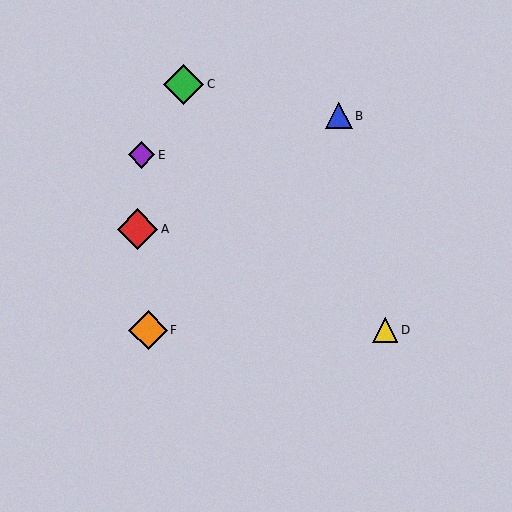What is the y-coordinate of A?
Object A is at y≈229.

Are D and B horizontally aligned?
No, D is at y≈330 and B is at y≈116.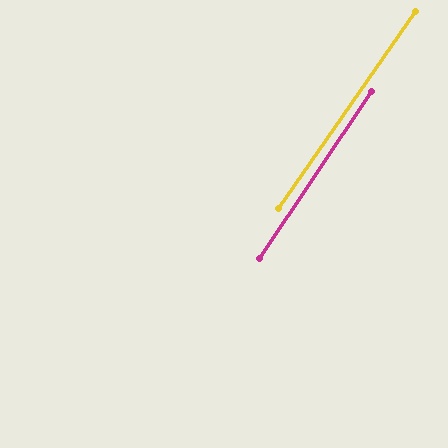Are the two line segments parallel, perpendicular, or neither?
Parallel — their directions differ by only 0.9°.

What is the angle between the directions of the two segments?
Approximately 1 degree.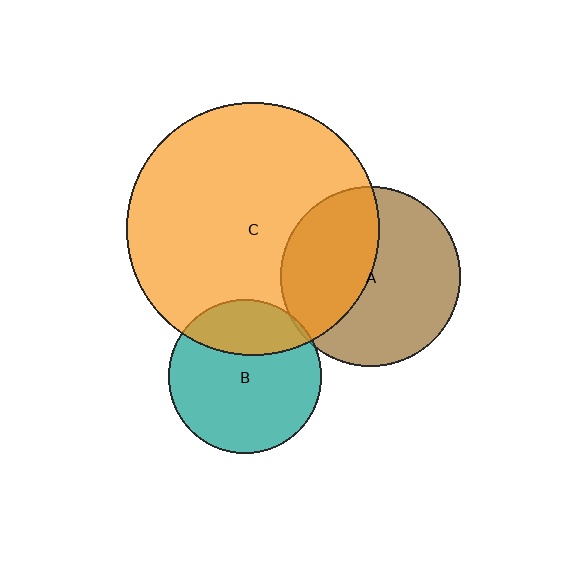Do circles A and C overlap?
Yes.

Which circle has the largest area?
Circle C (orange).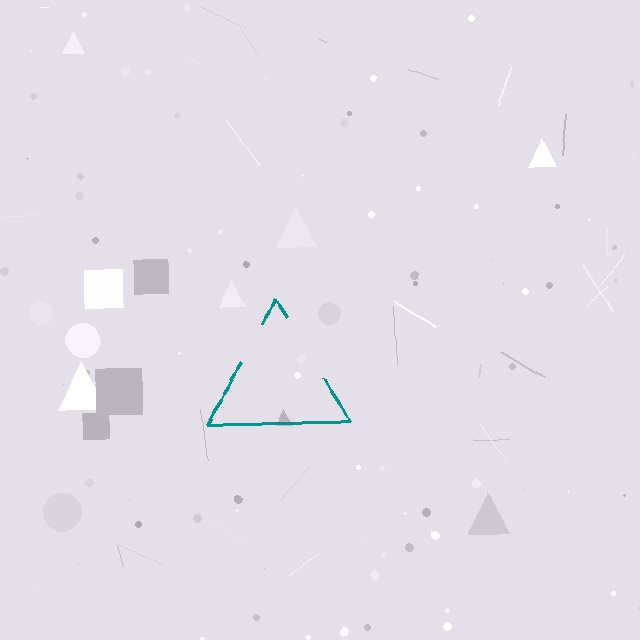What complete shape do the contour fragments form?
The contour fragments form a triangle.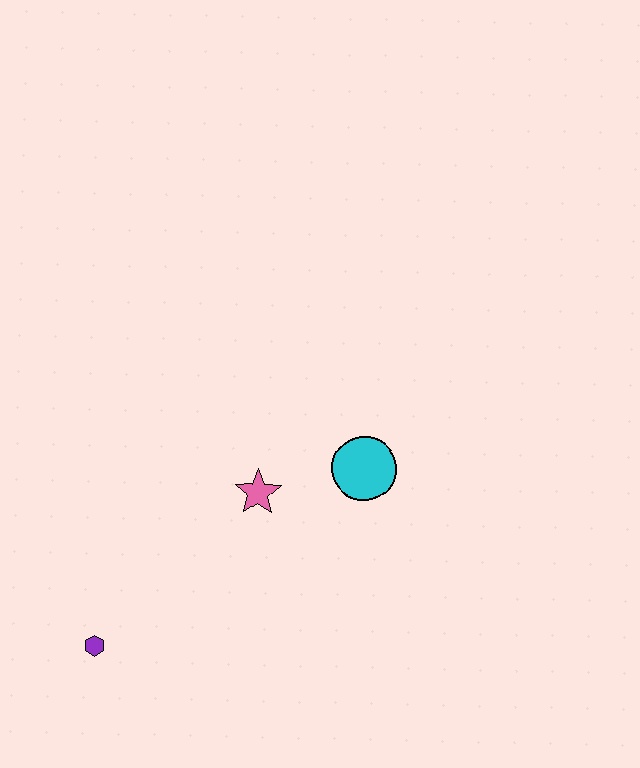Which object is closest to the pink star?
The cyan circle is closest to the pink star.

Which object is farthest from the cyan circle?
The purple hexagon is farthest from the cyan circle.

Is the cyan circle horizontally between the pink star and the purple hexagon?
No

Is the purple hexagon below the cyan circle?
Yes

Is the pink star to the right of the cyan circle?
No